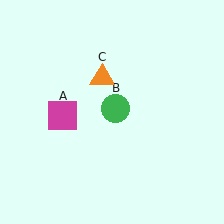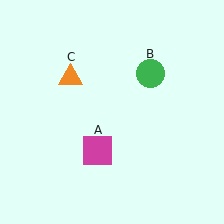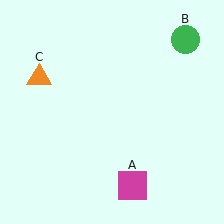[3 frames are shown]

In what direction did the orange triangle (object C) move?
The orange triangle (object C) moved left.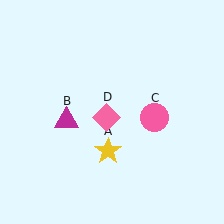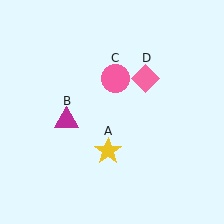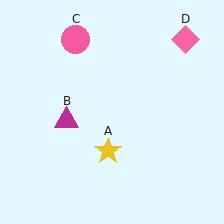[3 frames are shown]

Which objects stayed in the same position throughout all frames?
Yellow star (object A) and magenta triangle (object B) remained stationary.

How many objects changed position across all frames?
2 objects changed position: pink circle (object C), pink diamond (object D).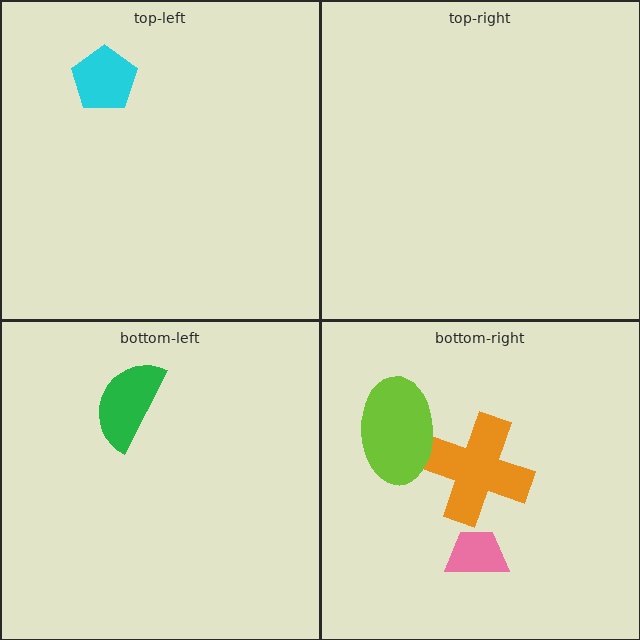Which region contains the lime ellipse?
The bottom-right region.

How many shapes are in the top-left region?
1.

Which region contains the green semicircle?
The bottom-left region.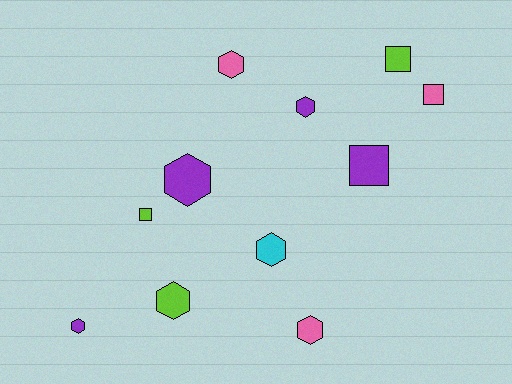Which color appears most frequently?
Purple, with 4 objects.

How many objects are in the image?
There are 11 objects.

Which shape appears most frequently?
Hexagon, with 7 objects.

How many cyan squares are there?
There are no cyan squares.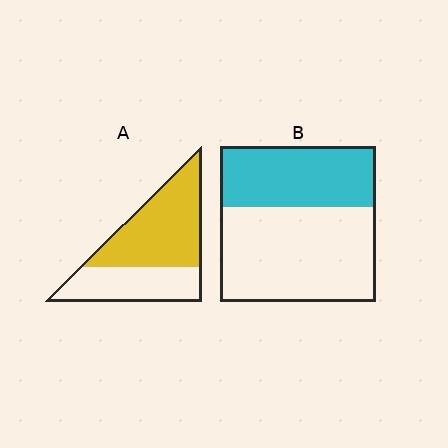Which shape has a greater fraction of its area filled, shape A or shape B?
Shape A.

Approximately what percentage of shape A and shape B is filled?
A is approximately 60% and B is approximately 40%.